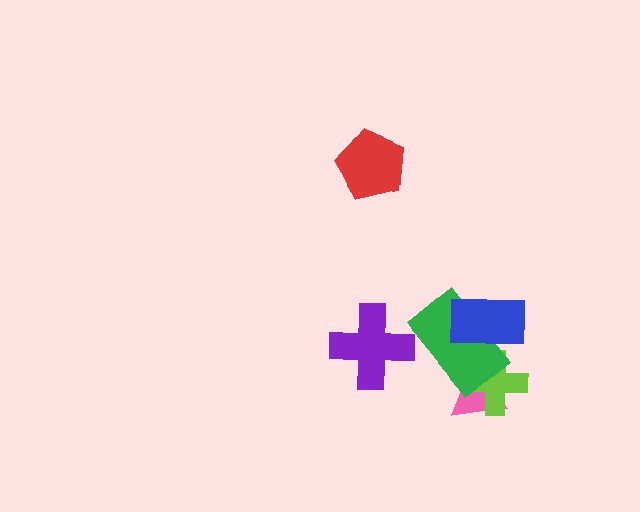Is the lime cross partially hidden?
Yes, it is partially covered by another shape.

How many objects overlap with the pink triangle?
2 objects overlap with the pink triangle.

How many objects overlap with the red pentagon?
0 objects overlap with the red pentagon.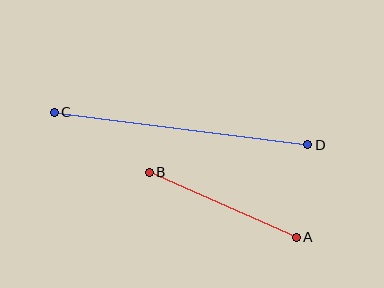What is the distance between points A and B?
The distance is approximately 161 pixels.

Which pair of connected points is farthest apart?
Points C and D are farthest apart.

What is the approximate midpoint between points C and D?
The midpoint is at approximately (181, 129) pixels.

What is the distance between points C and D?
The distance is approximately 255 pixels.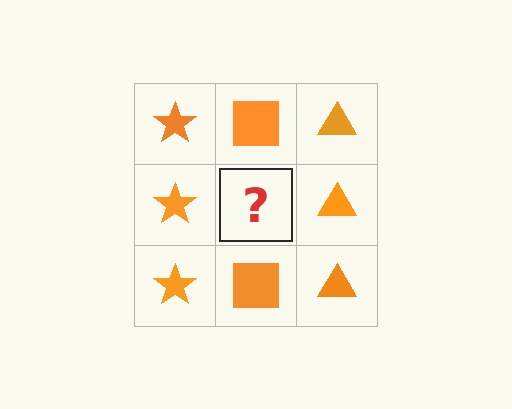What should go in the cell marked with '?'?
The missing cell should contain an orange square.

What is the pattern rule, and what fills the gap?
The rule is that each column has a consistent shape. The gap should be filled with an orange square.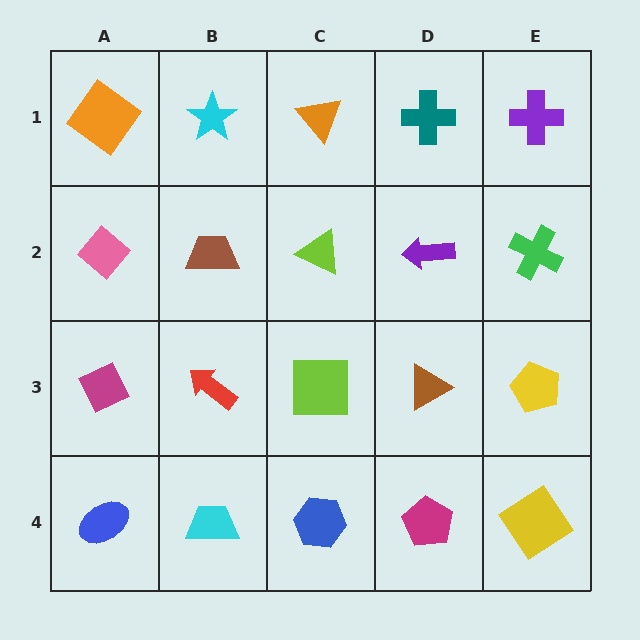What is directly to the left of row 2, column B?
A pink diamond.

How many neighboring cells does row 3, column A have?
3.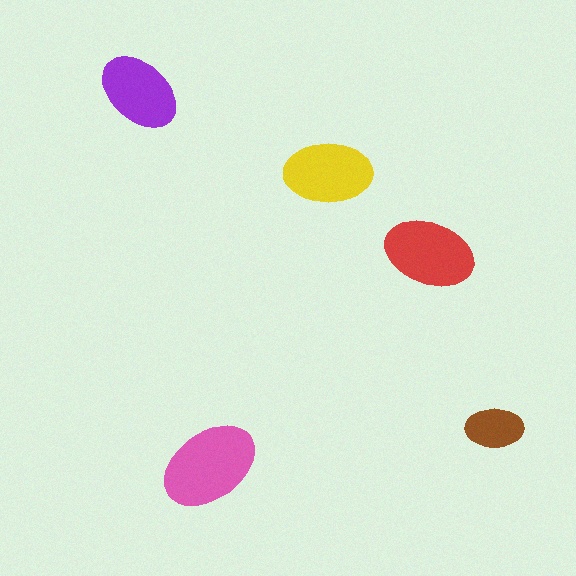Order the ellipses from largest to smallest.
the pink one, the red one, the yellow one, the purple one, the brown one.